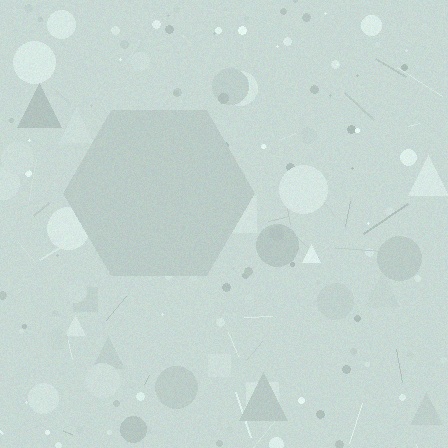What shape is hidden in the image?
A hexagon is hidden in the image.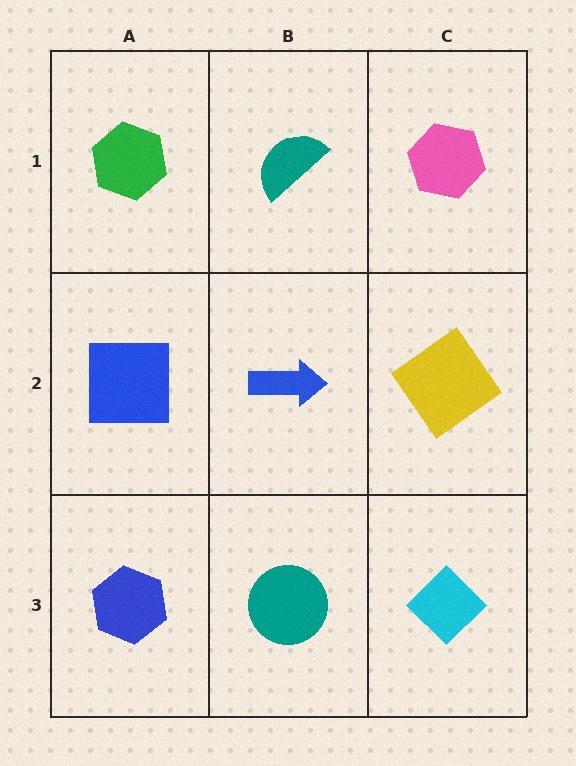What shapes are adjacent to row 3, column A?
A blue square (row 2, column A), a teal circle (row 3, column B).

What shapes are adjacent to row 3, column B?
A blue arrow (row 2, column B), a blue hexagon (row 3, column A), a cyan diamond (row 3, column C).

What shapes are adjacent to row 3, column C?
A yellow diamond (row 2, column C), a teal circle (row 3, column B).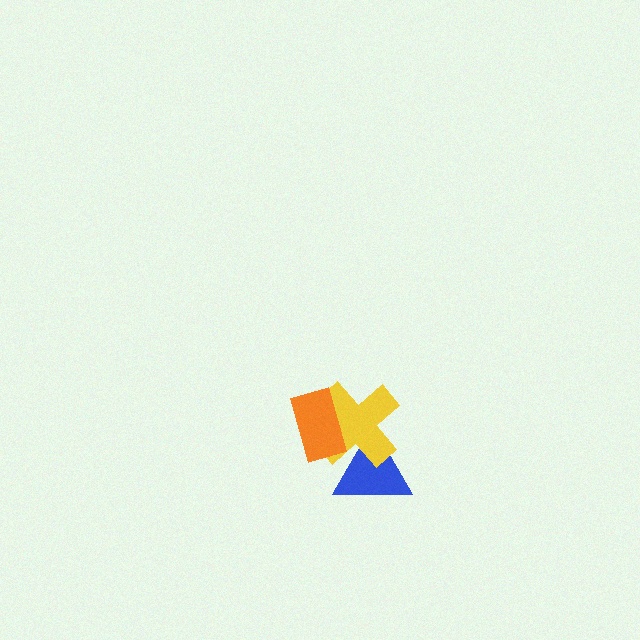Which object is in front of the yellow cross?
The orange rectangle is in front of the yellow cross.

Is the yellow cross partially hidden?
Yes, it is partially covered by another shape.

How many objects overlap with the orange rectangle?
2 objects overlap with the orange rectangle.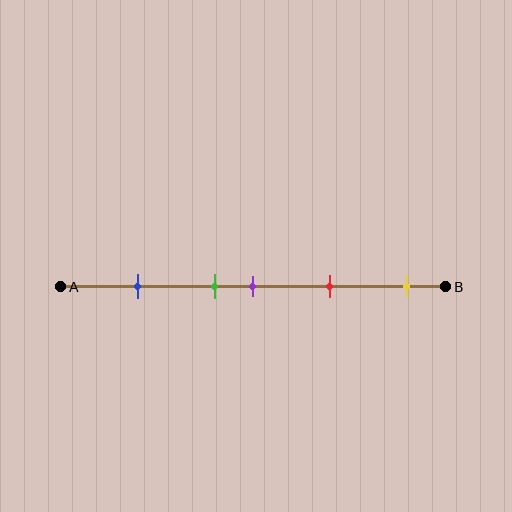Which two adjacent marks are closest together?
The green and purple marks are the closest adjacent pair.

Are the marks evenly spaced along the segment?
No, the marks are not evenly spaced.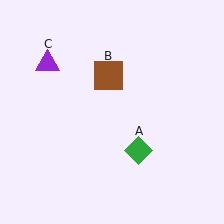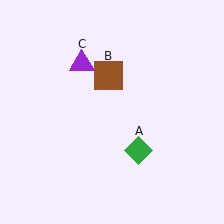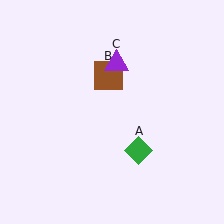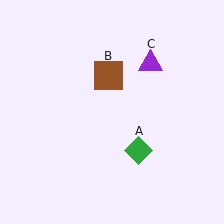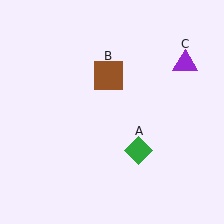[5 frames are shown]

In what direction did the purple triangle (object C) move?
The purple triangle (object C) moved right.